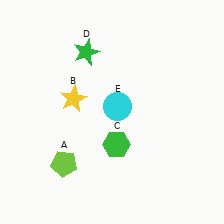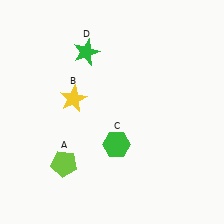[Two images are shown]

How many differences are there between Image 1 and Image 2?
There is 1 difference between the two images.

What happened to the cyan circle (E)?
The cyan circle (E) was removed in Image 2. It was in the top-right area of Image 1.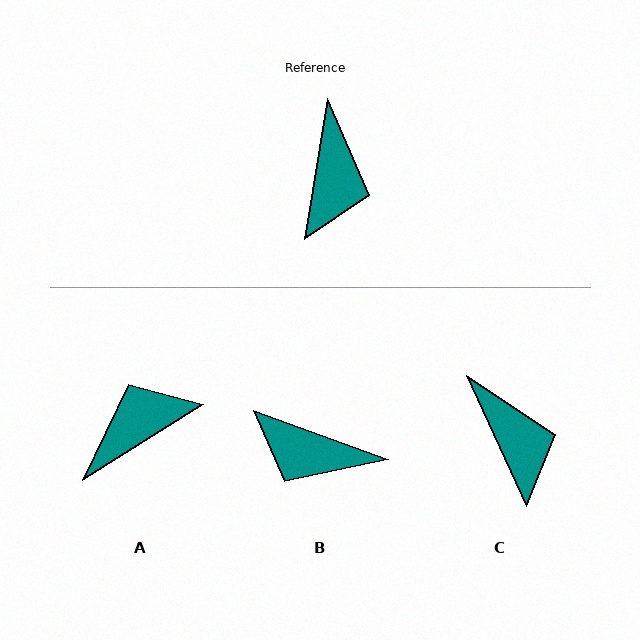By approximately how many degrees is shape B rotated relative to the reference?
Approximately 101 degrees clockwise.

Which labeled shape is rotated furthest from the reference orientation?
A, about 131 degrees away.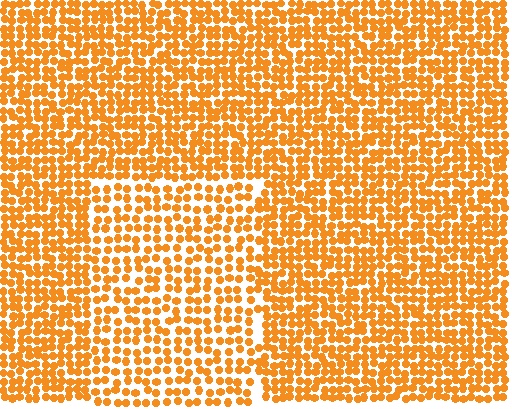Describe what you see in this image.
The image contains small orange elements arranged at two different densities. A rectangle-shaped region is visible where the elements are less densely packed than the surrounding area.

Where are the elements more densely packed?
The elements are more densely packed outside the rectangle boundary.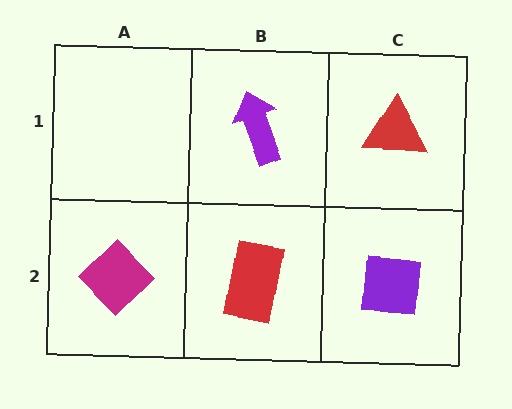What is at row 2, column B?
A red rectangle.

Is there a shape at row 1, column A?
No, that cell is empty.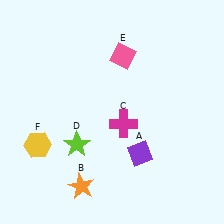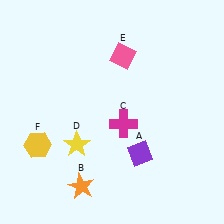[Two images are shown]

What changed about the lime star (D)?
In Image 1, D is lime. In Image 2, it changed to yellow.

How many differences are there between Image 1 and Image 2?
There is 1 difference between the two images.